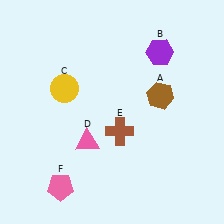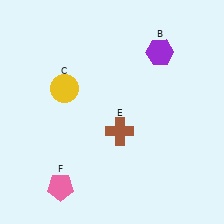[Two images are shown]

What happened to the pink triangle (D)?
The pink triangle (D) was removed in Image 2. It was in the bottom-left area of Image 1.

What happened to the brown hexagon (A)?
The brown hexagon (A) was removed in Image 2. It was in the top-right area of Image 1.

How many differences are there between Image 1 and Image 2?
There are 2 differences between the two images.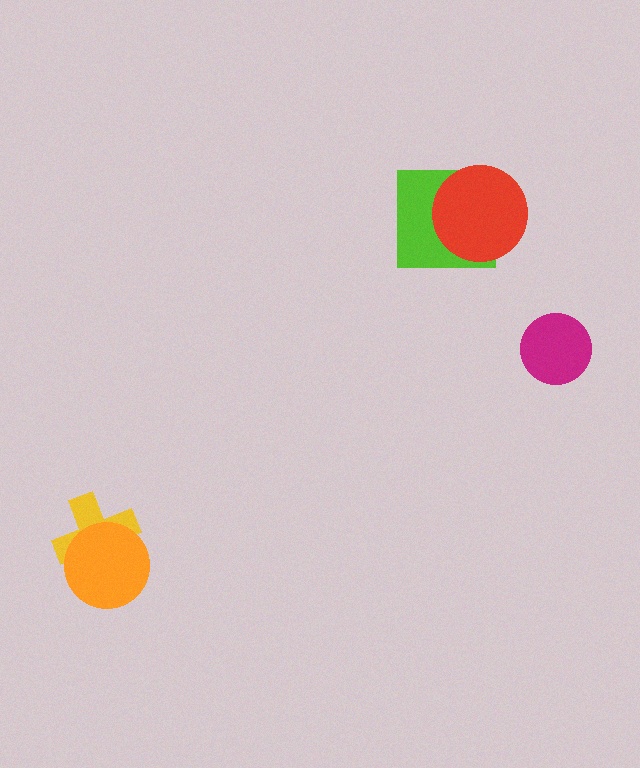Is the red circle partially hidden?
No, no other shape covers it.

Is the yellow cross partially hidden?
Yes, it is partially covered by another shape.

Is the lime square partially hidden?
Yes, it is partially covered by another shape.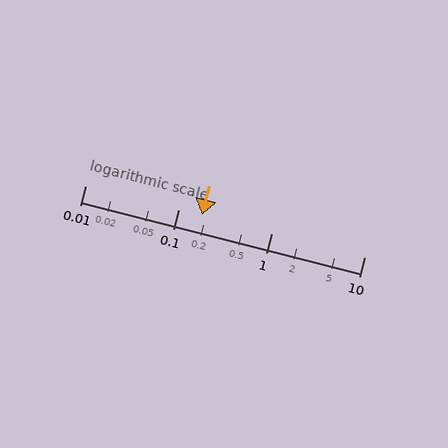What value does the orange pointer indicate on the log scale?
The pointer indicates approximately 0.18.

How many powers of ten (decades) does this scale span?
The scale spans 3 decades, from 0.01 to 10.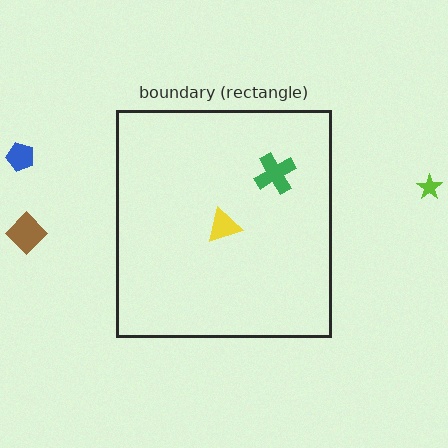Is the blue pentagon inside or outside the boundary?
Outside.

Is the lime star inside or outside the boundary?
Outside.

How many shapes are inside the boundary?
2 inside, 3 outside.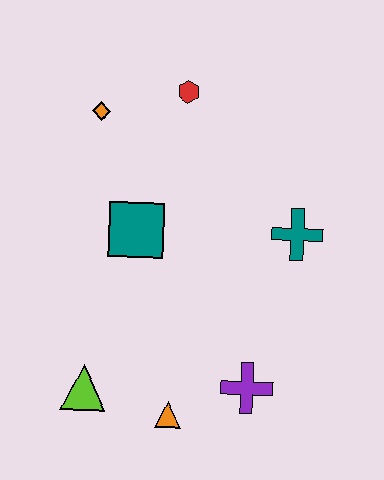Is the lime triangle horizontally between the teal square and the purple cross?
No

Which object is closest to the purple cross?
The orange triangle is closest to the purple cross.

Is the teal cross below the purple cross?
No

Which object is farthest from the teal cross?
The lime triangle is farthest from the teal cross.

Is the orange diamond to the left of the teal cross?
Yes